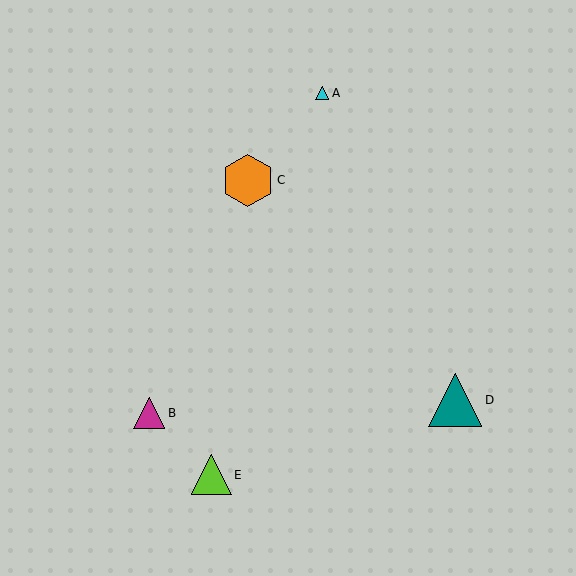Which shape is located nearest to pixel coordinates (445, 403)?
The teal triangle (labeled D) at (455, 400) is nearest to that location.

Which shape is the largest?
The teal triangle (labeled D) is the largest.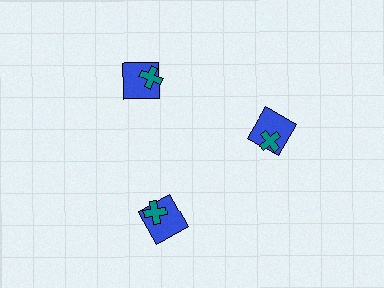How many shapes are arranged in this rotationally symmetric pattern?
There are 6 shapes, arranged in 3 groups of 2.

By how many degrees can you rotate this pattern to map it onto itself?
The pattern maps onto itself every 120 degrees of rotation.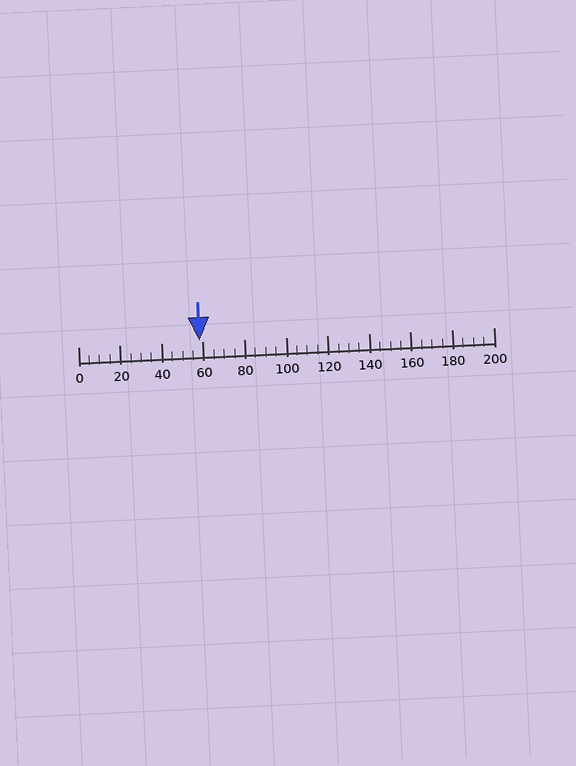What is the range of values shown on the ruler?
The ruler shows values from 0 to 200.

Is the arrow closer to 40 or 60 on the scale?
The arrow is closer to 60.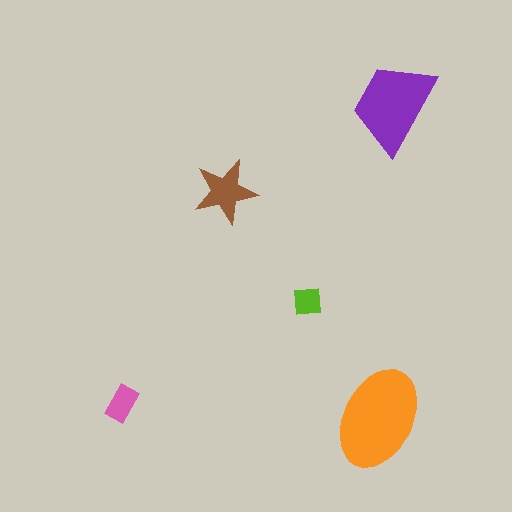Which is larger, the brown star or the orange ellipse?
The orange ellipse.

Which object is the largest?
The orange ellipse.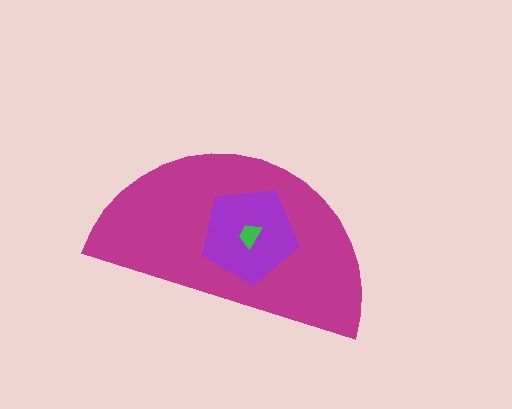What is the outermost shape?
The magenta semicircle.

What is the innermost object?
The green trapezoid.